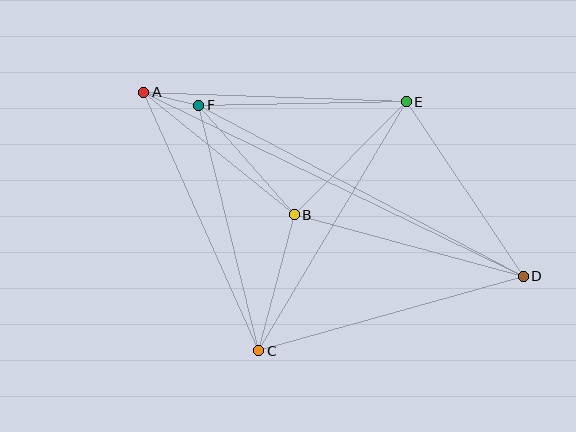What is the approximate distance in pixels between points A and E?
The distance between A and E is approximately 263 pixels.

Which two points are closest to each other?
Points A and F are closest to each other.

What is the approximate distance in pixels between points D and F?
The distance between D and F is approximately 367 pixels.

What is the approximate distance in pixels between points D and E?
The distance between D and E is approximately 210 pixels.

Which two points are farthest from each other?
Points A and D are farthest from each other.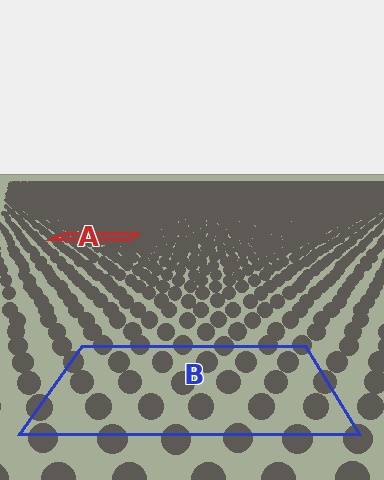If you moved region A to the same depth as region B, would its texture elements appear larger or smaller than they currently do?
They would appear larger. At a closer depth, the same texture elements are projected at a bigger on-screen size.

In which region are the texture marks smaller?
The texture marks are smaller in region A, because it is farther away.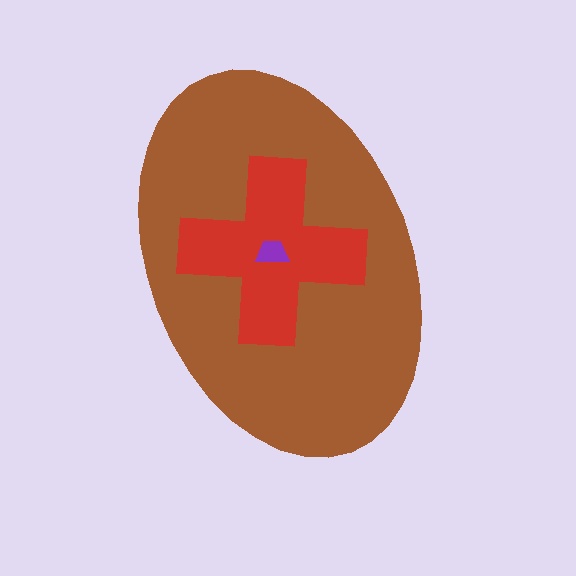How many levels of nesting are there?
3.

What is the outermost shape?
The brown ellipse.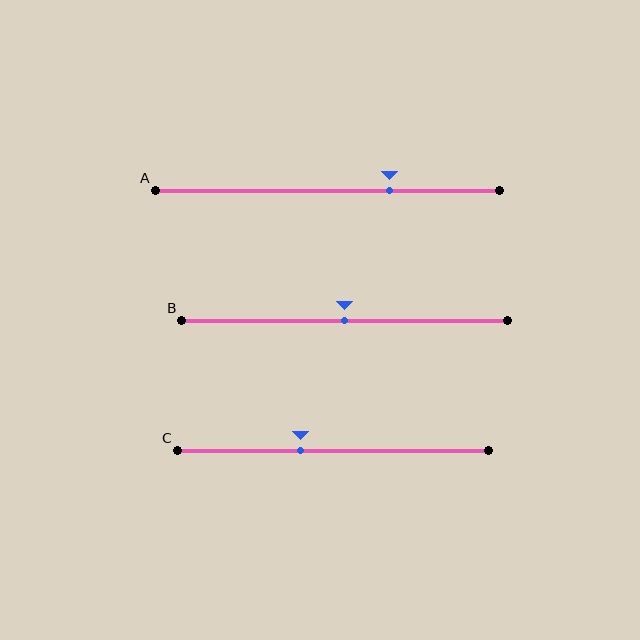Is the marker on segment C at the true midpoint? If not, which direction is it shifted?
No, the marker on segment C is shifted to the left by about 10% of the segment length.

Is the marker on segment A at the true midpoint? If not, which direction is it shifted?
No, the marker on segment A is shifted to the right by about 18% of the segment length.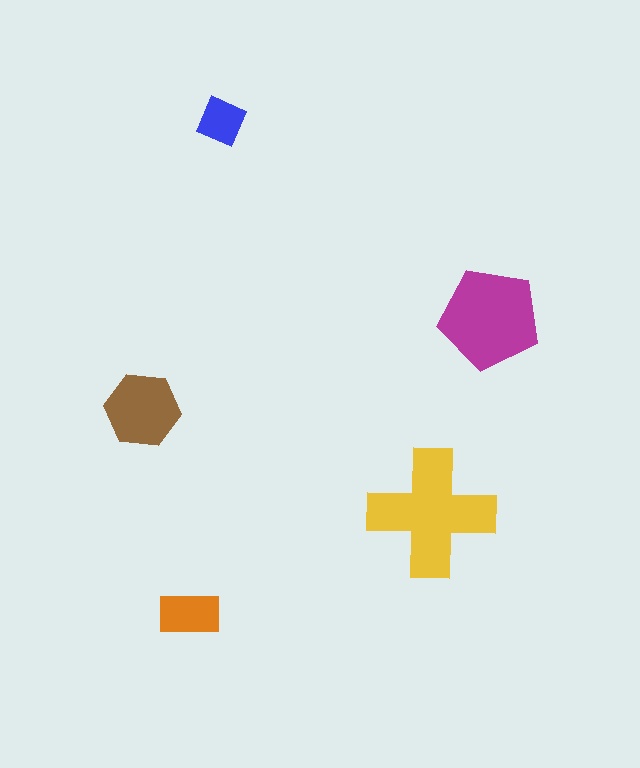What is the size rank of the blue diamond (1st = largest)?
5th.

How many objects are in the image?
There are 5 objects in the image.